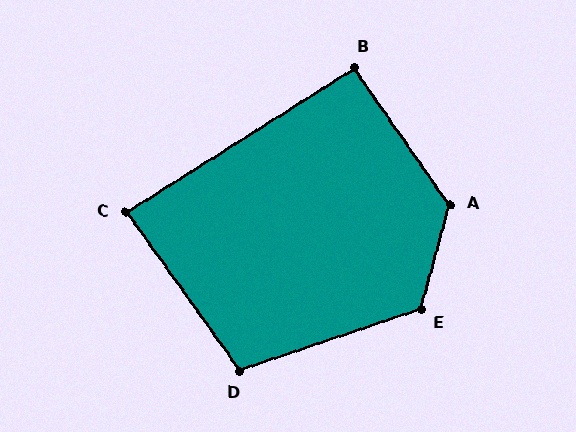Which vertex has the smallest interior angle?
C, at approximately 87 degrees.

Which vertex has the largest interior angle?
A, at approximately 129 degrees.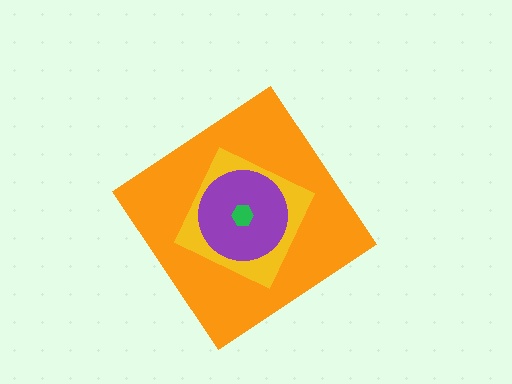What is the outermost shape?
The orange diamond.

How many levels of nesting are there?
4.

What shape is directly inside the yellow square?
The purple circle.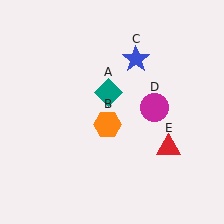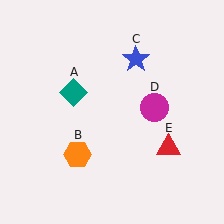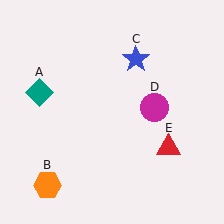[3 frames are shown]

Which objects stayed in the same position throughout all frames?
Blue star (object C) and magenta circle (object D) and red triangle (object E) remained stationary.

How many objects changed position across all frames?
2 objects changed position: teal diamond (object A), orange hexagon (object B).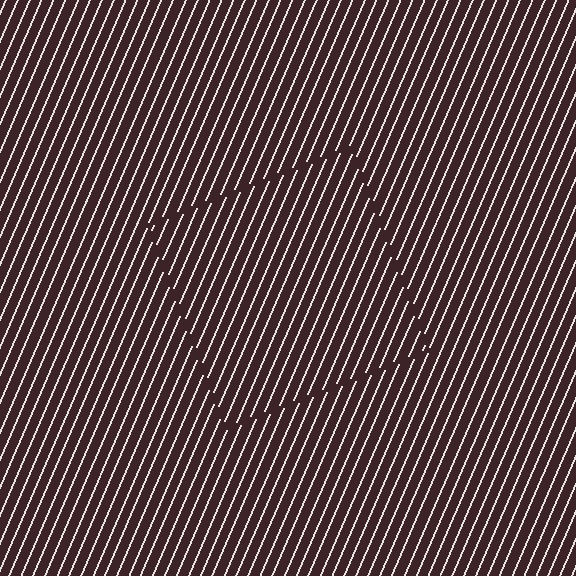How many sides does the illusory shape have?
4 sides — the line-ends trace a square.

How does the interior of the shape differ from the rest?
The interior of the shape contains the same grating, shifted by half a period — the contour is defined by the phase discontinuity where line-ends from the inner and outer gratings abut.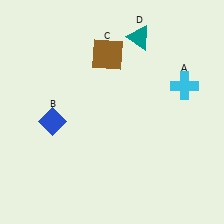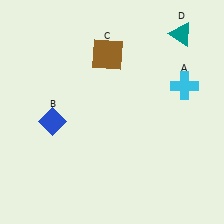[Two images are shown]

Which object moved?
The teal triangle (D) moved right.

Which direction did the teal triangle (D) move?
The teal triangle (D) moved right.